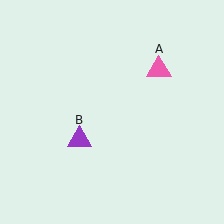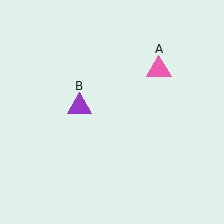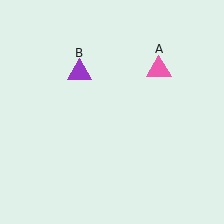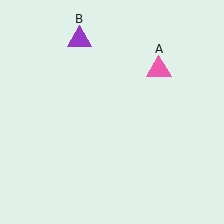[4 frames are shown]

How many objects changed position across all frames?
1 object changed position: purple triangle (object B).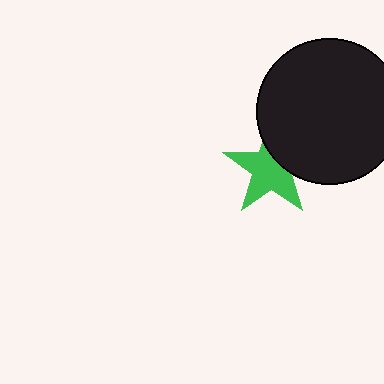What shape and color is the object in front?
The object in front is a black circle.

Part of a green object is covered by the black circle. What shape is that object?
It is a star.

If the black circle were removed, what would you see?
You would see the complete green star.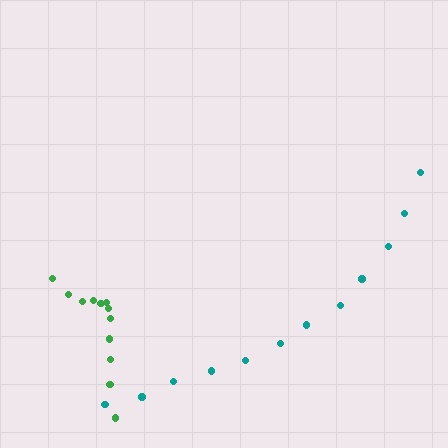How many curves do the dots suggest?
There are 2 distinct paths.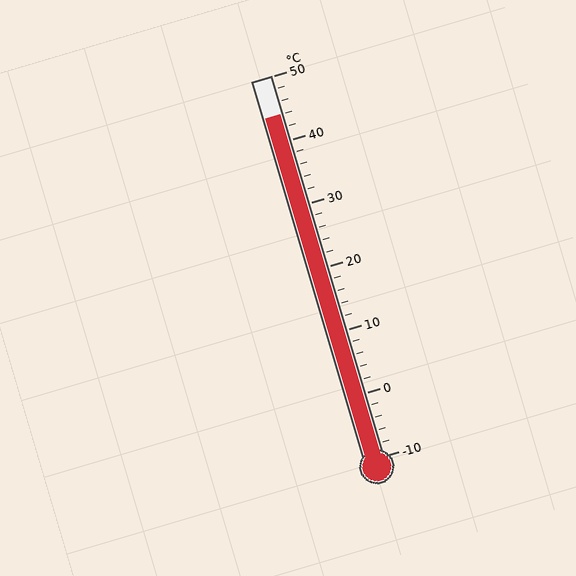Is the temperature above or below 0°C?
The temperature is above 0°C.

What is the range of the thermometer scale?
The thermometer scale ranges from -10°C to 50°C.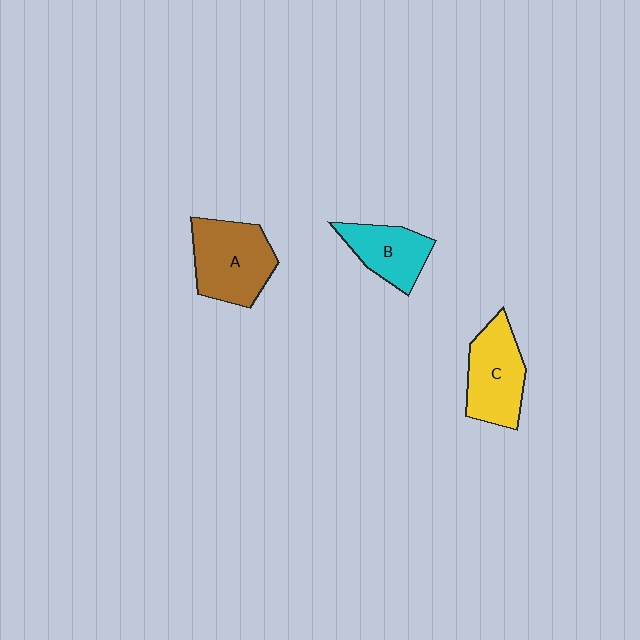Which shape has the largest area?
Shape A (brown).